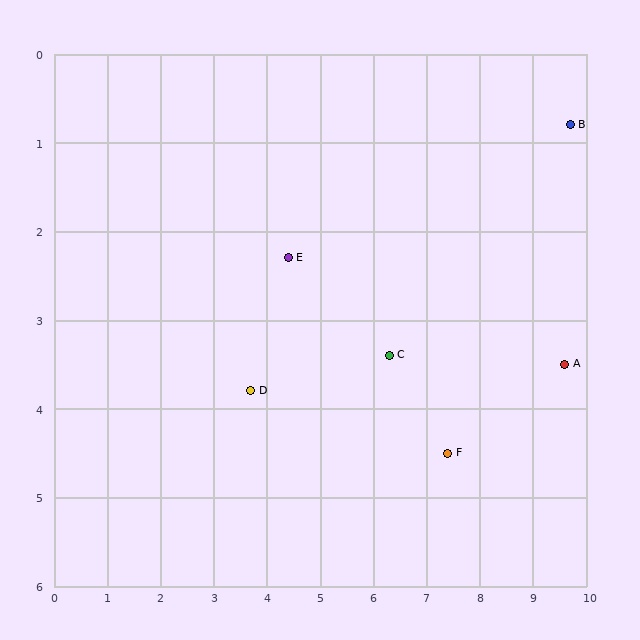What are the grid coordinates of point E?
Point E is at approximately (4.4, 2.3).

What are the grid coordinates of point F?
Point F is at approximately (7.4, 4.5).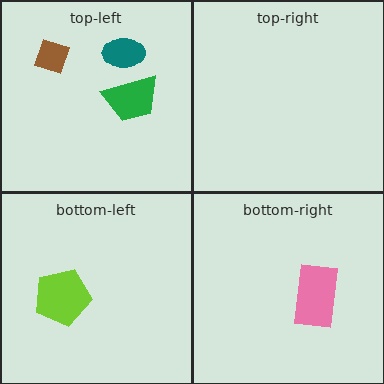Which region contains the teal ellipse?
The top-left region.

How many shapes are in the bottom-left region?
1.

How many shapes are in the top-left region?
3.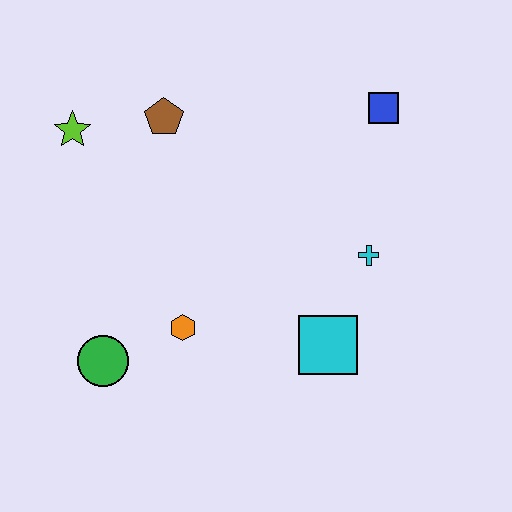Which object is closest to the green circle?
The orange hexagon is closest to the green circle.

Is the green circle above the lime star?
No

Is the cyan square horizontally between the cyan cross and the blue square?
No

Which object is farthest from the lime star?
The cyan square is farthest from the lime star.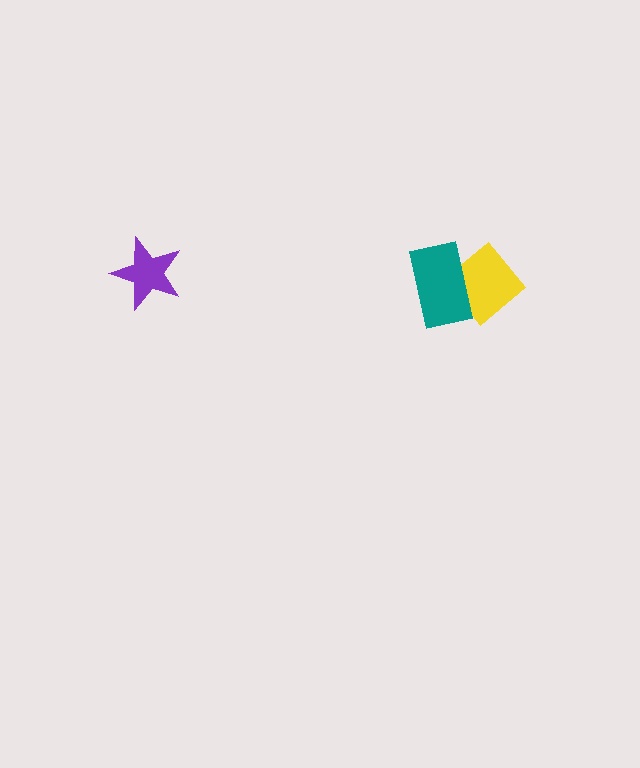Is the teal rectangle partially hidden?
No, no other shape covers it.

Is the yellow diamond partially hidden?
Yes, it is partially covered by another shape.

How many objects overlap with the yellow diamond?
1 object overlaps with the yellow diamond.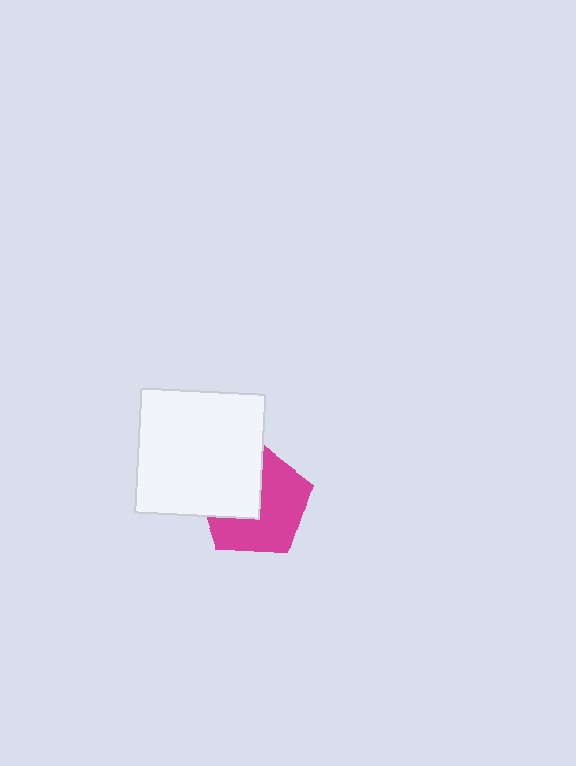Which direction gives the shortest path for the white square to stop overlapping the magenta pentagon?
Moving toward the upper-left gives the shortest separation.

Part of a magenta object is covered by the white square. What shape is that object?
It is a pentagon.